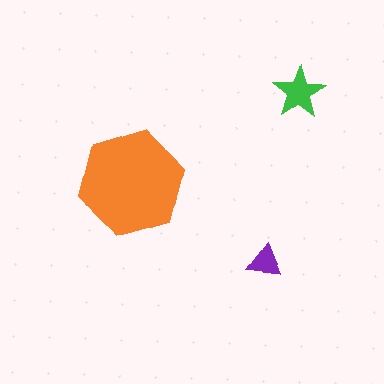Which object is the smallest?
The purple triangle.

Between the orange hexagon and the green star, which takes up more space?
The orange hexagon.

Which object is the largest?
The orange hexagon.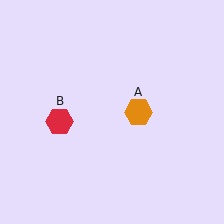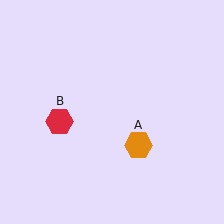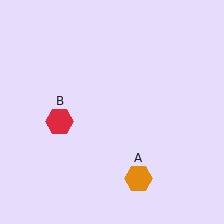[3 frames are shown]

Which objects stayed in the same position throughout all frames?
Red hexagon (object B) remained stationary.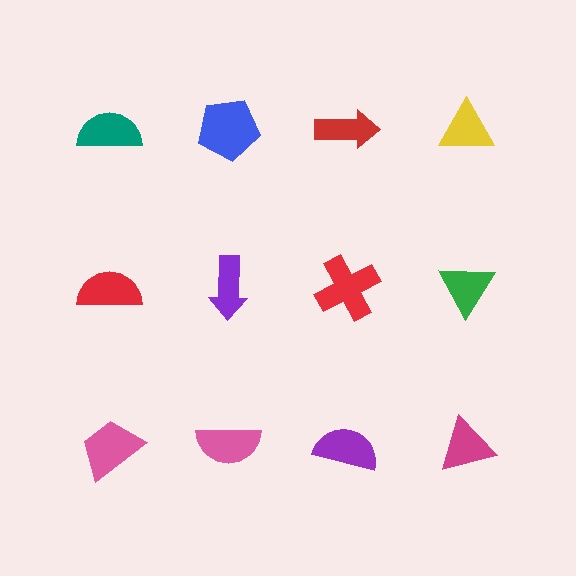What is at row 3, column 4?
A magenta triangle.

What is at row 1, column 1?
A teal semicircle.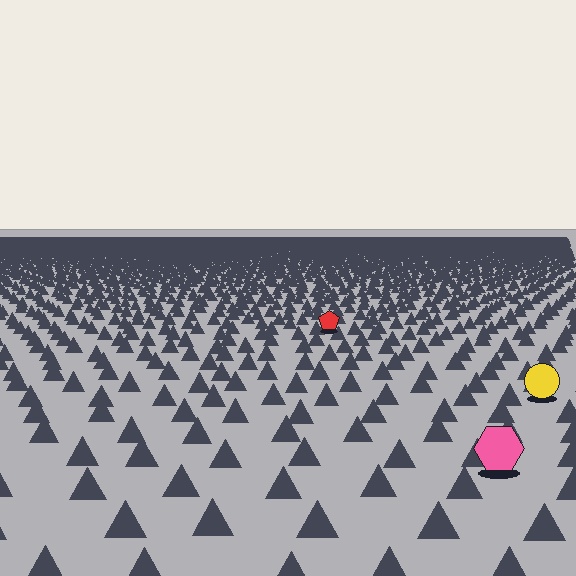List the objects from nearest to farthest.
From nearest to farthest: the pink hexagon, the yellow circle, the red pentagon.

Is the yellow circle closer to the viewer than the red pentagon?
Yes. The yellow circle is closer — you can tell from the texture gradient: the ground texture is coarser near it.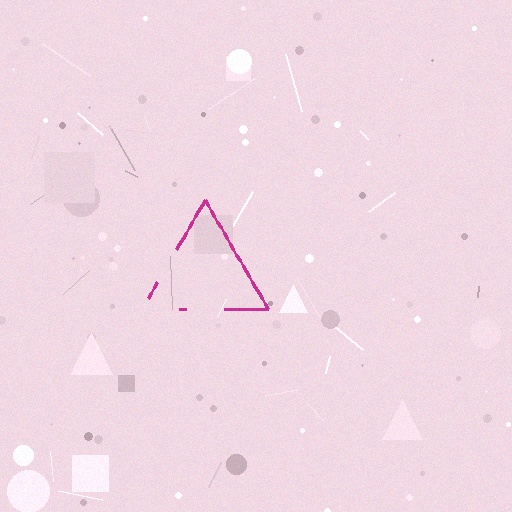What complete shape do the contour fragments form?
The contour fragments form a triangle.